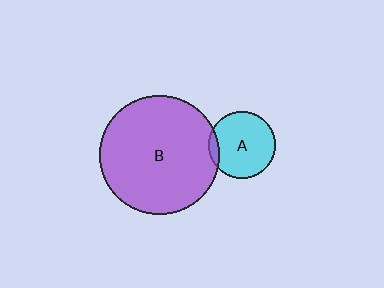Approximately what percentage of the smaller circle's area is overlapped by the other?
Approximately 10%.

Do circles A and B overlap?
Yes.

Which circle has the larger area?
Circle B (purple).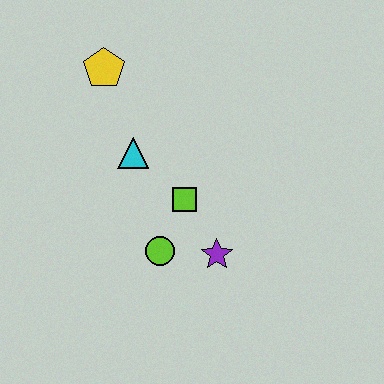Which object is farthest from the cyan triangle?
The purple star is farthest from the cyan triangle.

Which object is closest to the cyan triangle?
The lime square is closest to the cyan triangle.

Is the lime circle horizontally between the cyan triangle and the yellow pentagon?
No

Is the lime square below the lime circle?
No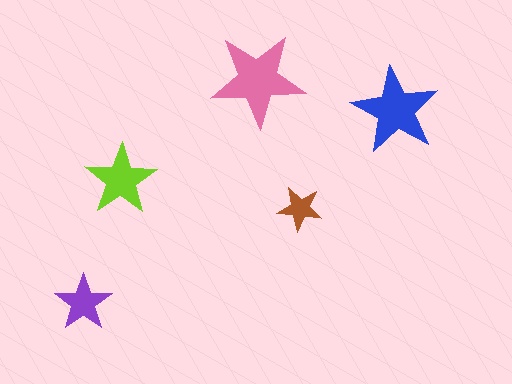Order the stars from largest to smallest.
the pink one, the blue one, the lime one, the purple one, the brown one.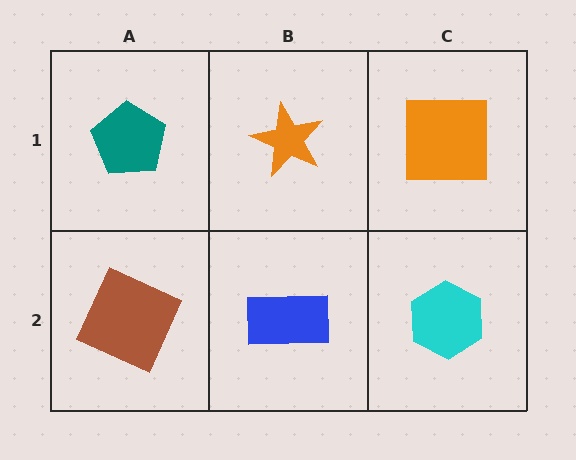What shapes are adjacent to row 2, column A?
A teal pentagon (row 1, column A), a blue rectangle (row 2, column B).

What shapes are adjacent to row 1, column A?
A brown square (row 2, column A), an orange star (row 1, column B).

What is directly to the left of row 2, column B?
A brown square.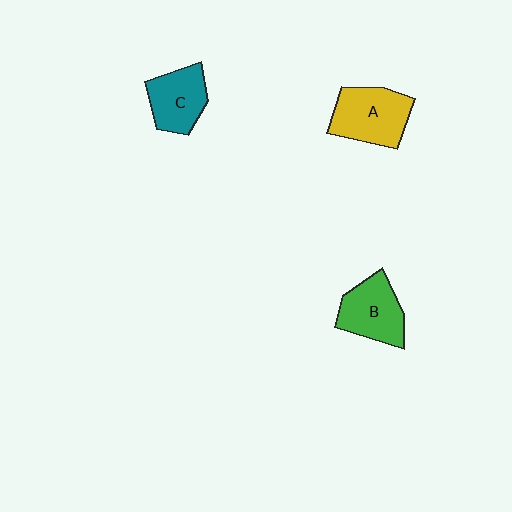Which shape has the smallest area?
Shape C (teal).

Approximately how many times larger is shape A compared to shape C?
Approximately 1.2 times.